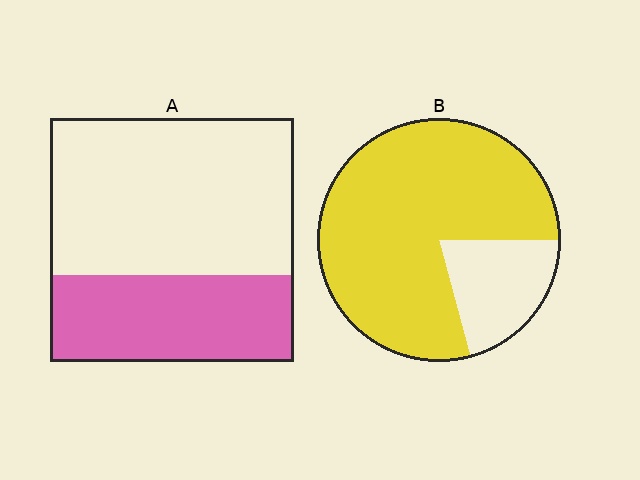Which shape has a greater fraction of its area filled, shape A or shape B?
Shape B.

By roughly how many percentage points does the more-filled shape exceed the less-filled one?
By roughly 45 percentage points (B over A).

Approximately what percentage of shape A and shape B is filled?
A is approximately 35% and B is approximately 80%.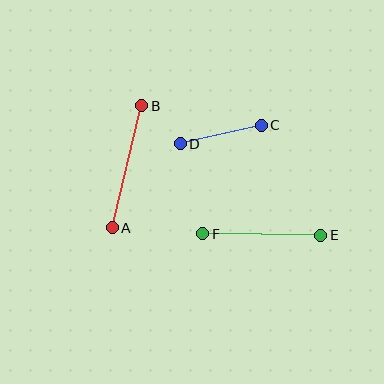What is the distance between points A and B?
The distance is approximately 126 pixels.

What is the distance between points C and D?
The distance is approximately 83 pixels.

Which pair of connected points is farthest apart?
Points A and B are farthest apart.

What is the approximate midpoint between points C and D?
The midpoint is at approximately (221, 135) pixels.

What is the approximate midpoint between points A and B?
The midpoint is at approximately (127, 167) pixels.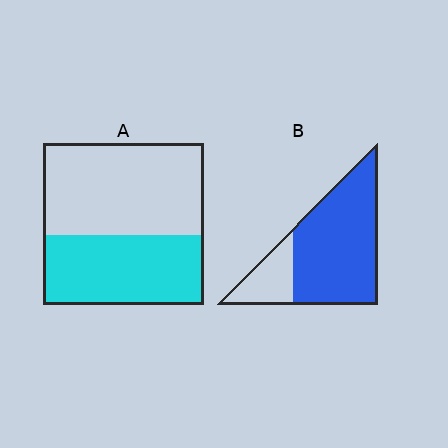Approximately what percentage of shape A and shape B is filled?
A is approximately 45% and B is approximately 80%.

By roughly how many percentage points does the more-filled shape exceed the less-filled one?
By roughly 35 percentage points (B over A).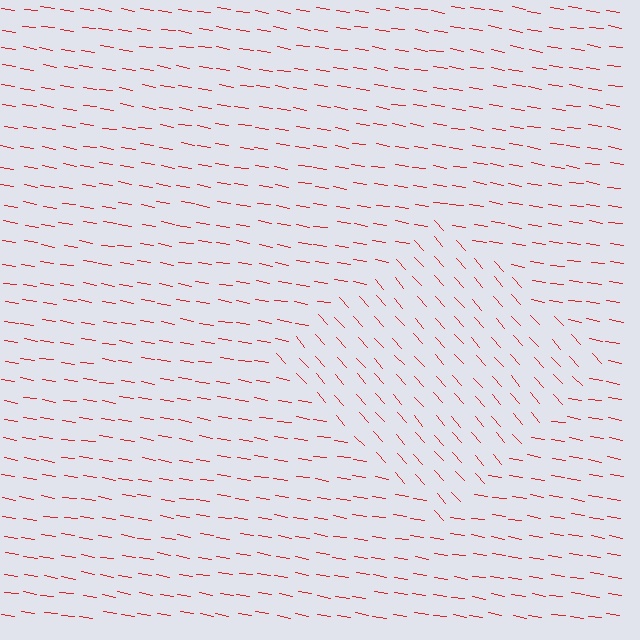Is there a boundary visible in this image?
Yes, there is a texture boundary formed by a change in line orientation.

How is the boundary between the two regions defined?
The boundary is defined purely by a change in line orientation (approximately 39 degrees difference). All lines are the same color and thickness.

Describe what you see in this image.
The image is filled with small red line segments. A diamond region in the image has lines oriented differently from the surrounding lines, creating a visible texture boundary.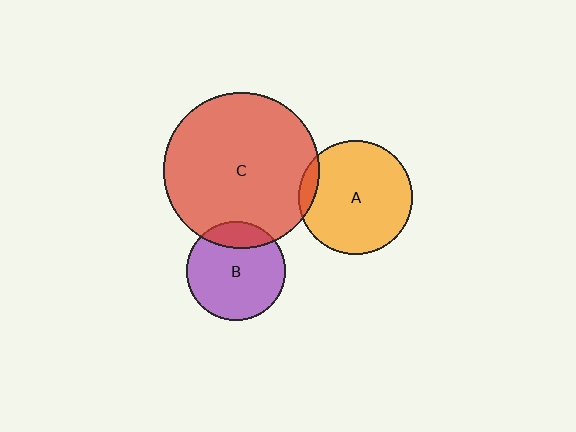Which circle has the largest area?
Circle C (red).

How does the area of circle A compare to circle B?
Approximately 1.3 times.